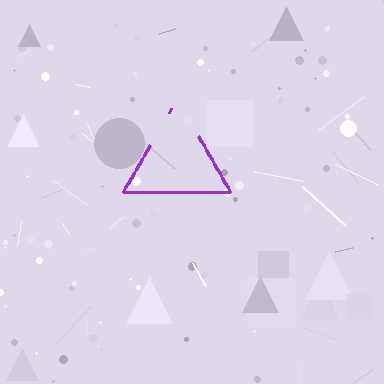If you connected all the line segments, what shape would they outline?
They would outline a triangle.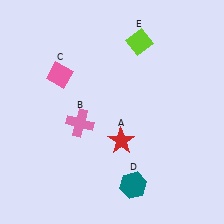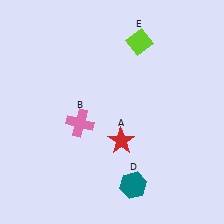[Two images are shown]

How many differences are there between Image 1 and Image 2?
There is 1 difference between the two images.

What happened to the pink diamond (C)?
The pink diamond (C) was removed in Image 2. It was in the top-left area of Image 1.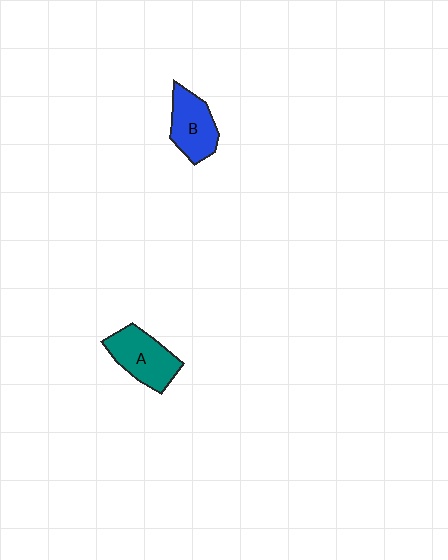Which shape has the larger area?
Shape A (teal).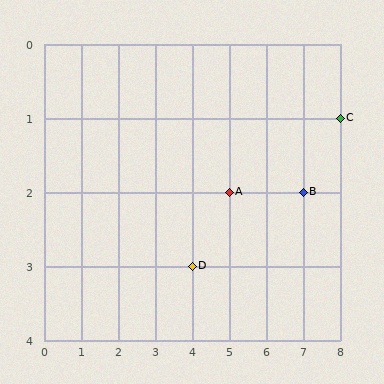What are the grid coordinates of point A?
Point A is at grid coordinates (5, 2).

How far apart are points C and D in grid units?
Points C and D are 4 columns and 2 rows apart (about 4.5 grid units diagonally).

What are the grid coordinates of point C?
Point C is at grid coordinates (8, 1).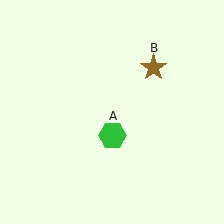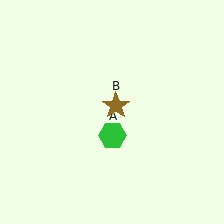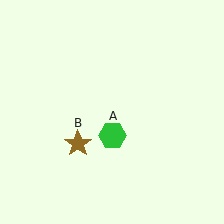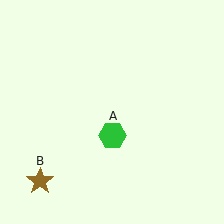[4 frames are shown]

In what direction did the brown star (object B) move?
The brown star (object B) moved down and to the left.